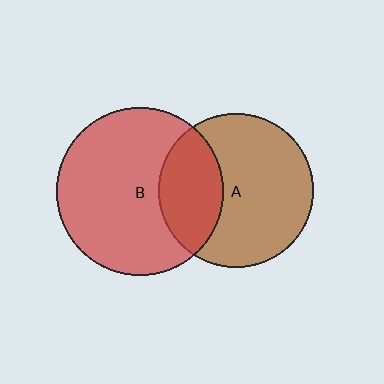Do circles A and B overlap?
Yes.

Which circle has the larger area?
Circle B (red).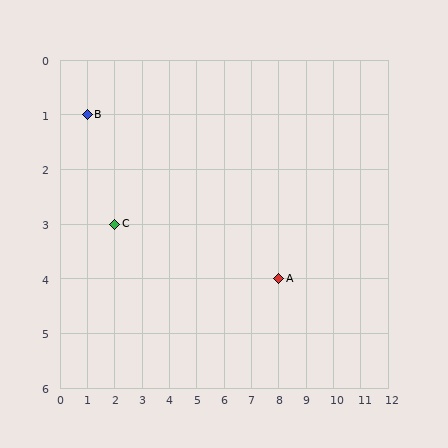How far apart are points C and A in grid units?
Points C and A are 6 columns and 1 row apart (about 6.1 grid units diagonally).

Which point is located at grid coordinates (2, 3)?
Point C is at (2, 3).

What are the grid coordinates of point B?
Point B is at grid coordinates (1, 1).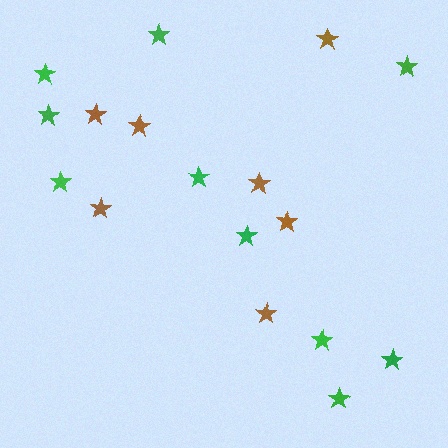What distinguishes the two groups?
There are 2 groups: one group of brown stars (7) and one group of green stars (10).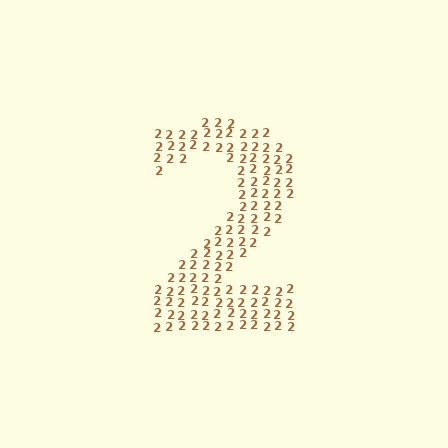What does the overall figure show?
The overall figure shows the digit 2.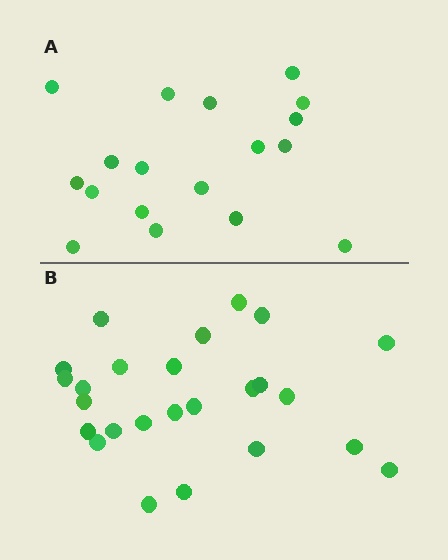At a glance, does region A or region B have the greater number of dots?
Region B (the bottom region) has more dots.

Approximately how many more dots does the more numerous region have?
Region B has roughly 8 or so more dots than region A.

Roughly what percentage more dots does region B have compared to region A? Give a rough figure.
About 40% more.